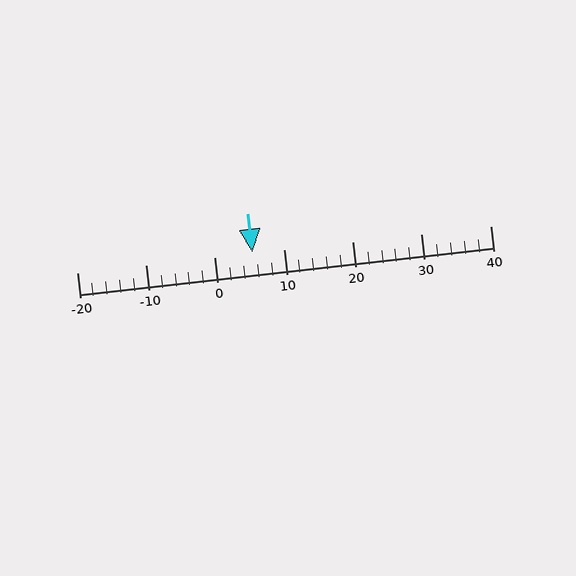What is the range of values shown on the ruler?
The ruler shows values from -20 to 40.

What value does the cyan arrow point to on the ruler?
The cyan arrow points to approximately 6.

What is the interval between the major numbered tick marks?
The major tick marks are spaced 10 units apart.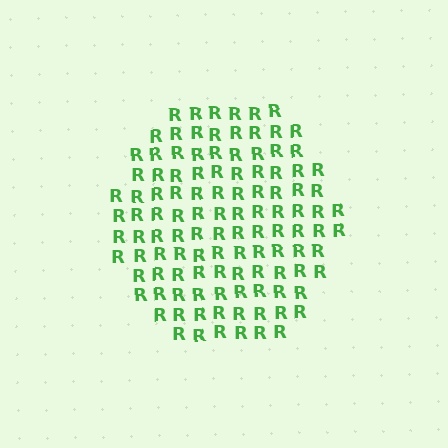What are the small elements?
The small elements are letter R's.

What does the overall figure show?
The overall figure shows a hexagon.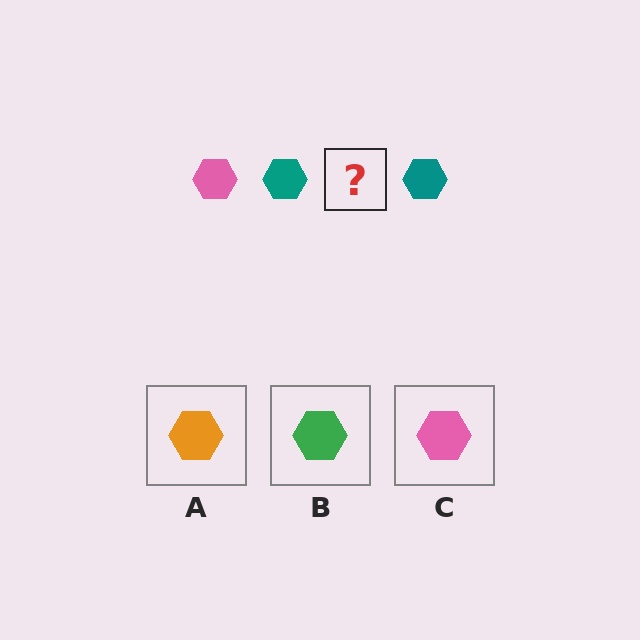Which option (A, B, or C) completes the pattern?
C.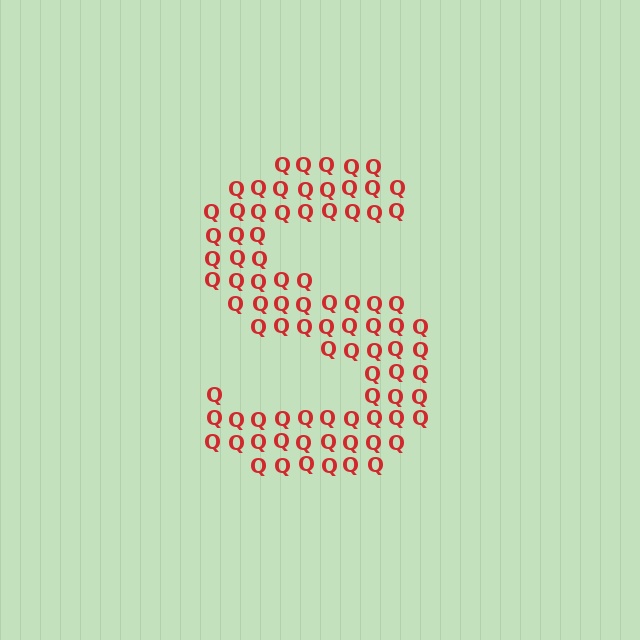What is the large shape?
The large shape is the letter S.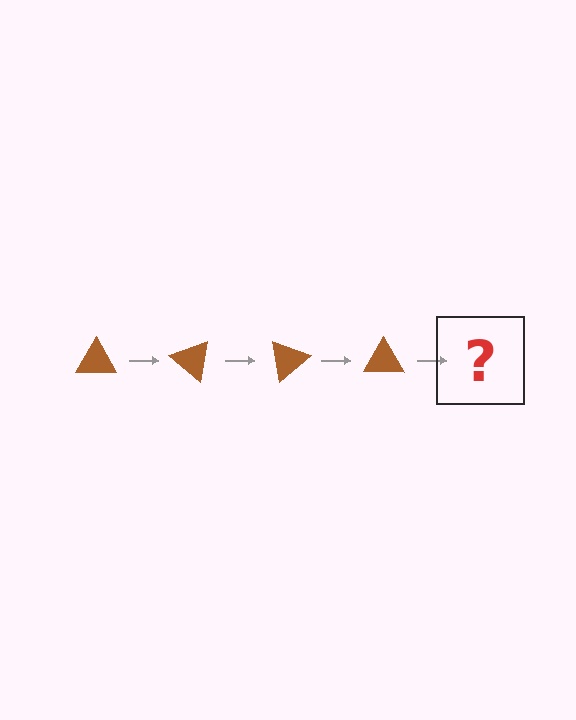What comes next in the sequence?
The next element should be a brown triangle rotated 160 degrees.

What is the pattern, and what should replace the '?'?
The pattern is that the triangle rotates 40 degrees each step. The '?' should be a brown triangle rotated 160 degrees.